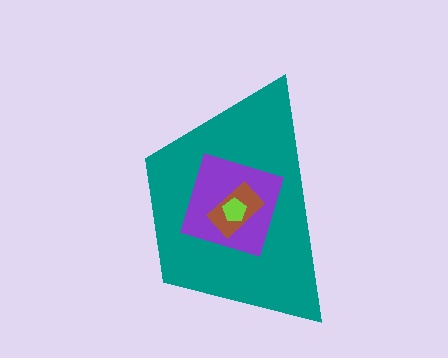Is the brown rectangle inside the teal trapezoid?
Yes.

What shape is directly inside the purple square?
The brown rectangle.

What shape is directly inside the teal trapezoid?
The purple square.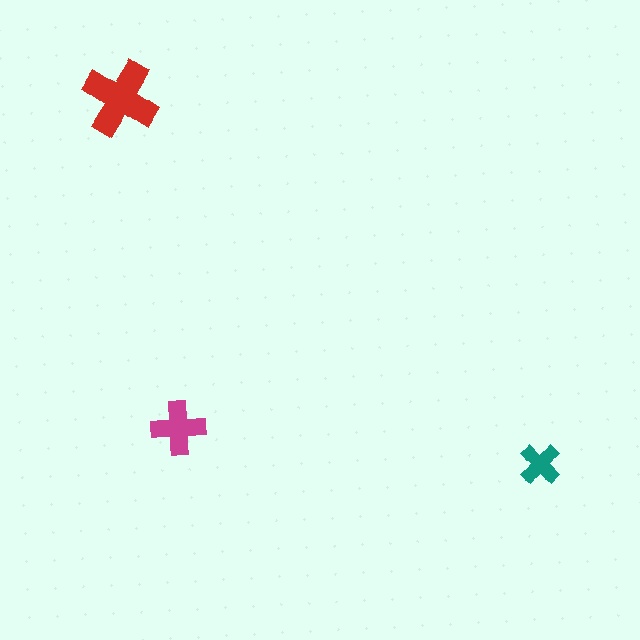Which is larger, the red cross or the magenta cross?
The red one.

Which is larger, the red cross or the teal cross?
The red one.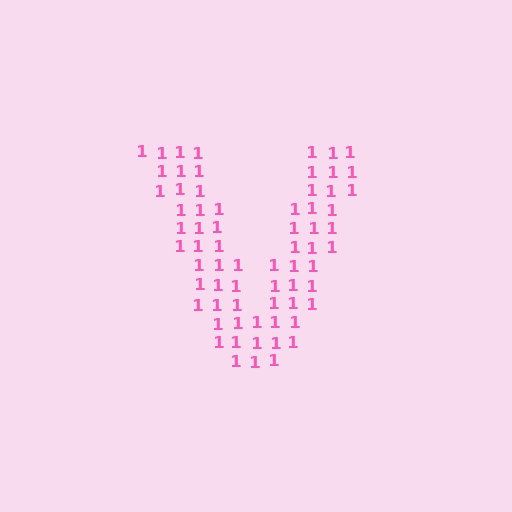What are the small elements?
The small elements are digit 1's.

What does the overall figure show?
The overall figure shows the letter V.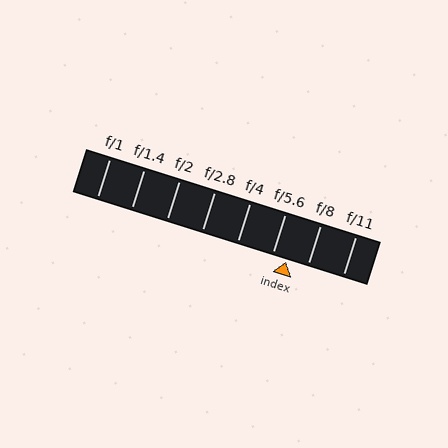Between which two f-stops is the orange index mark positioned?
The index mark is between f/5.6 and f/8.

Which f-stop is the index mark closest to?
The index mark is closest to f/5.6.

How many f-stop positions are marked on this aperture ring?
There are 8 f-stop positions marked.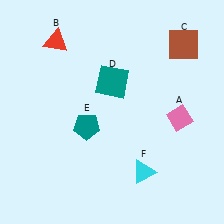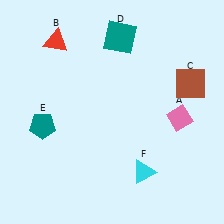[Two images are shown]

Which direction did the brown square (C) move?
The brown square (C) moved down.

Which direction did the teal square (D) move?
The teal square (D) moved up.